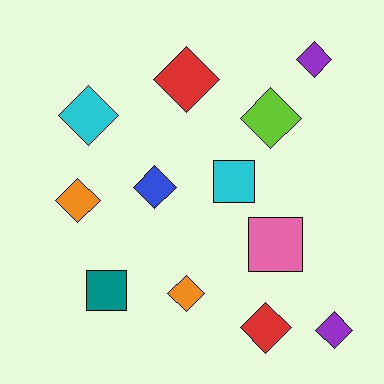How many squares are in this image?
There are 3 squares.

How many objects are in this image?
There are 12 objects.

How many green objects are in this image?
There are no green objects.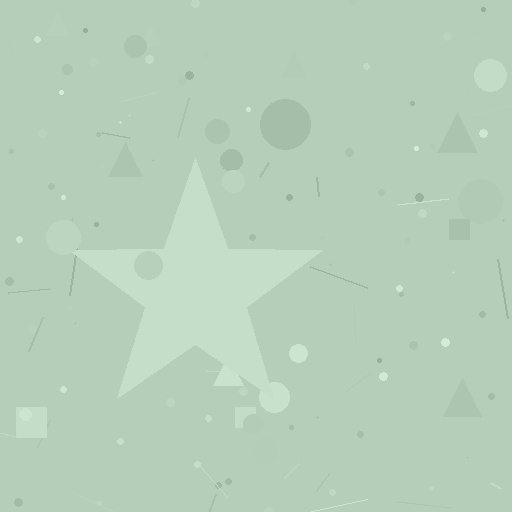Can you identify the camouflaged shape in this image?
The camouflaged shape is a star.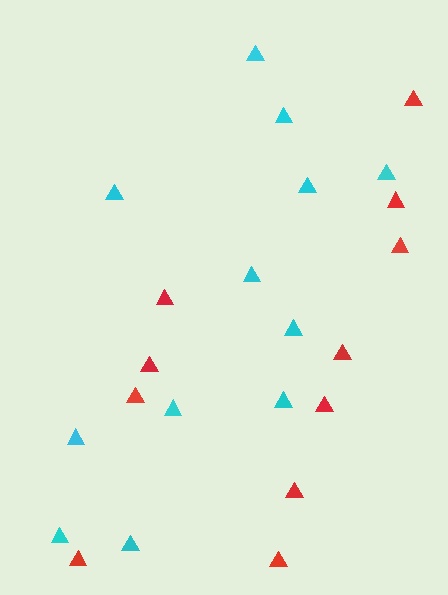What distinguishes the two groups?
There are 2 groups: one group of cyan triangles (12) and one group of red triangles (11).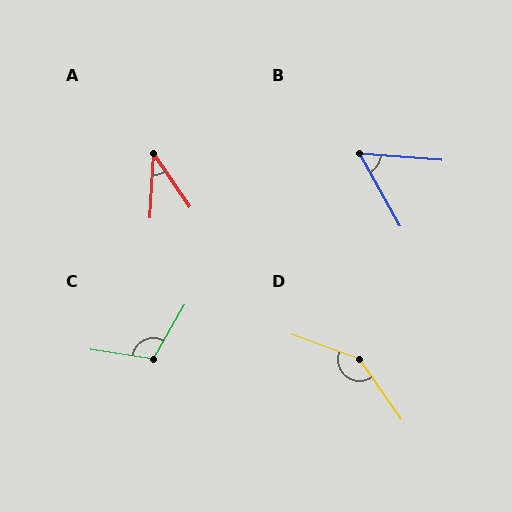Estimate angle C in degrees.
Approximately 112 degrees.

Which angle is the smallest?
A, at approximately 36 degrees.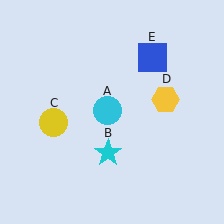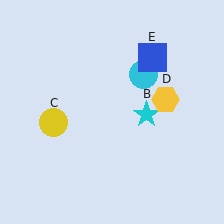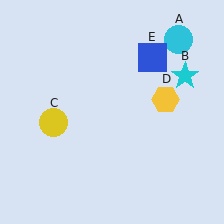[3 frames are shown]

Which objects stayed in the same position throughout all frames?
Yellow circle (object C) and yellow hexagon (object D) and blue square (object E) remained stationary.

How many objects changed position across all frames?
2 objects changed position: cyan circle (object A), cyan star (object B).